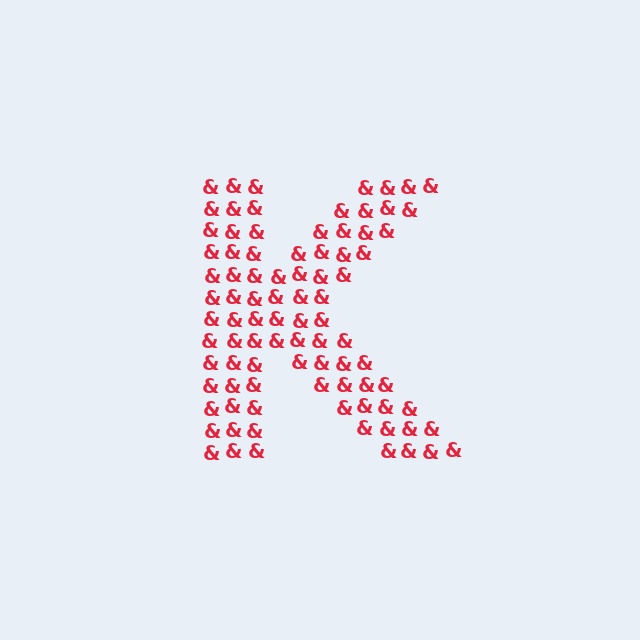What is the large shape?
The large shape is the letter K.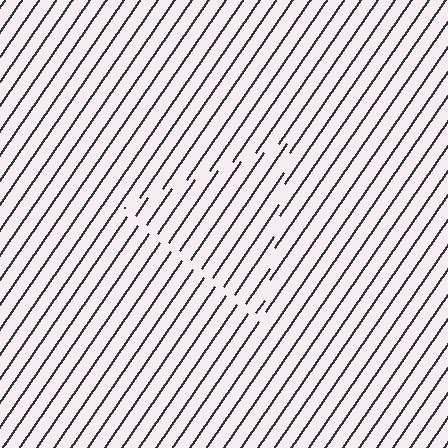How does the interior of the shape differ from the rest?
The interior of the shape contains the same grating, shifted by half a period — the contour is defined by the phase discontinuity where line-ends from the inner and outer gratings abut.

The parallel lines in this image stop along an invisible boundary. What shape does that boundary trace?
An illusory triangle. The interior of the shape contains the same grating, shifted by half a period — the contour is defined by the phase discontinuity where line-ends from the inner and outer gratings abut.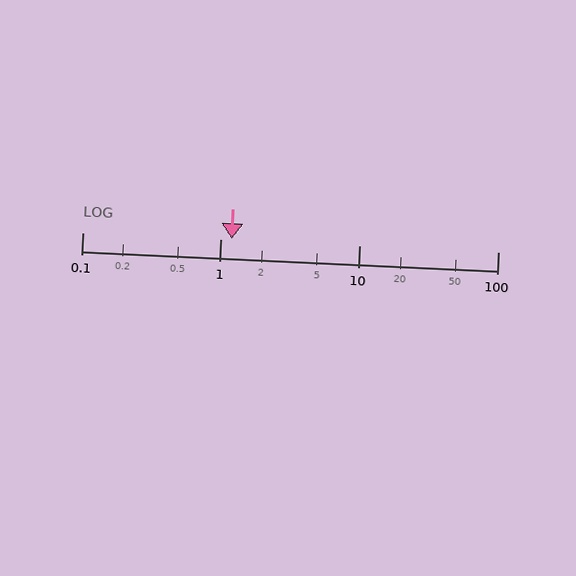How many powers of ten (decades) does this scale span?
The scale spans 3 decades, from 0.1 to 100.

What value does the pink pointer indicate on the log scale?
The pointer indicates approximately 1.2.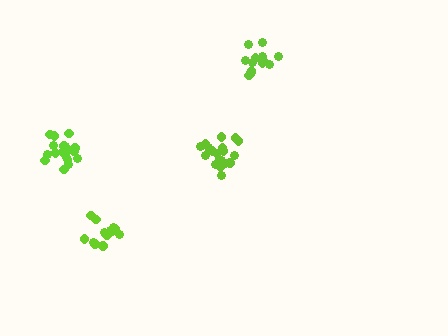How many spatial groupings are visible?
There are 4 spatial groupings.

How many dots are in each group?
Group 1: 15 dots, Group 2: 14 dots, Group 3: 19 dots, Group 4: 20 dots (68 total).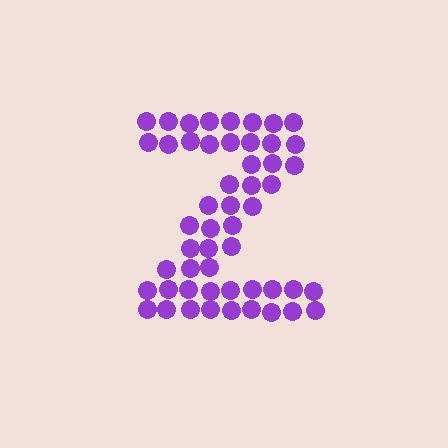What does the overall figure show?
The overall figure shows the letter Z.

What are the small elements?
The small elements are circles.